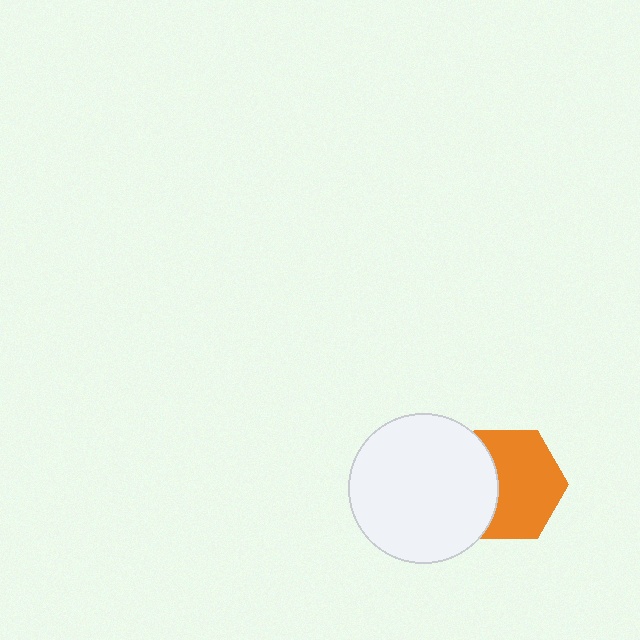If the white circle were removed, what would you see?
You would see the complete orange hexagon.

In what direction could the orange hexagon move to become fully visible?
The orange hexagon could move right. That would shift it out from behind the white circle entirely.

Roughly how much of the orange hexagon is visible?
Most of it is visible (roughly 65%).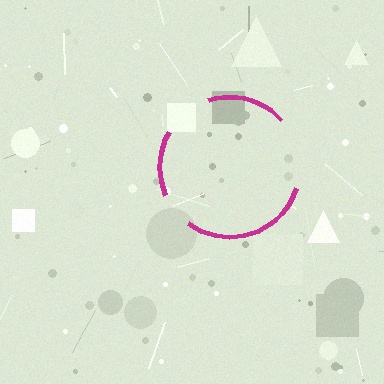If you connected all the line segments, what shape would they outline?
They would outline a circle.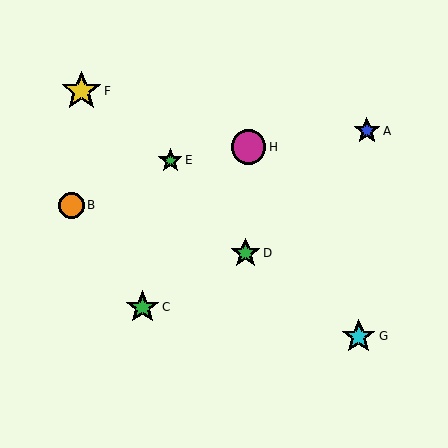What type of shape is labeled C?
Shape C is a green star.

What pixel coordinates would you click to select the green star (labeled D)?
Click at (245, 253) to select the green star D.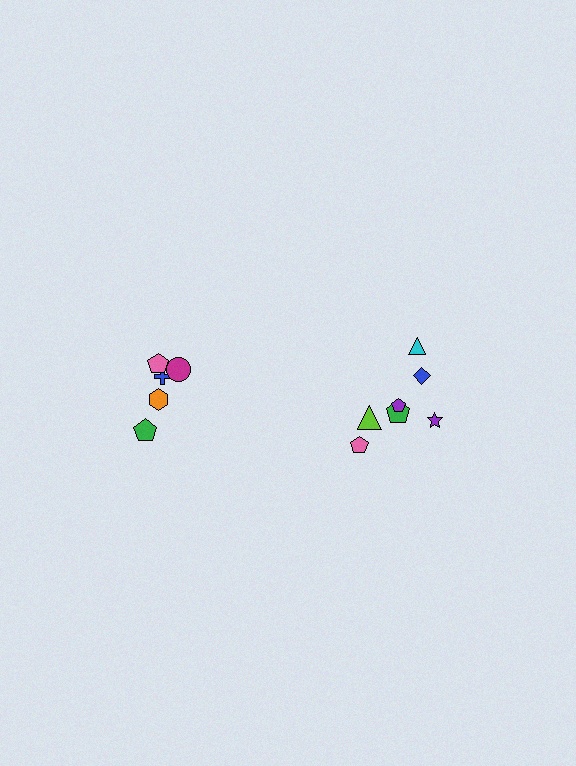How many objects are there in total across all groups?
There are 12 objects.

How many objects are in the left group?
There are 5 objects.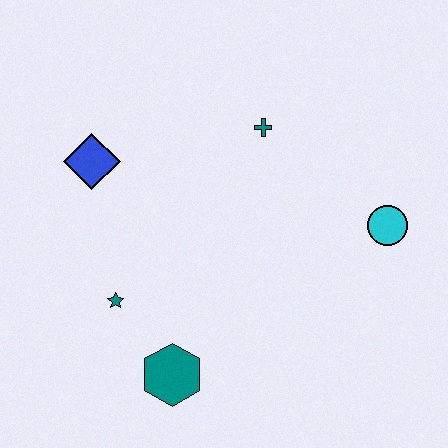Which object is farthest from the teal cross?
The teal hexagon is farthest from the teal cross.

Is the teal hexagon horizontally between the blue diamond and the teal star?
No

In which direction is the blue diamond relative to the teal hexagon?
The blue diamond is above the teal hexagon.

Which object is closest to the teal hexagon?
The teal star is closest to the teal hexagon.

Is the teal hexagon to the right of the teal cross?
No